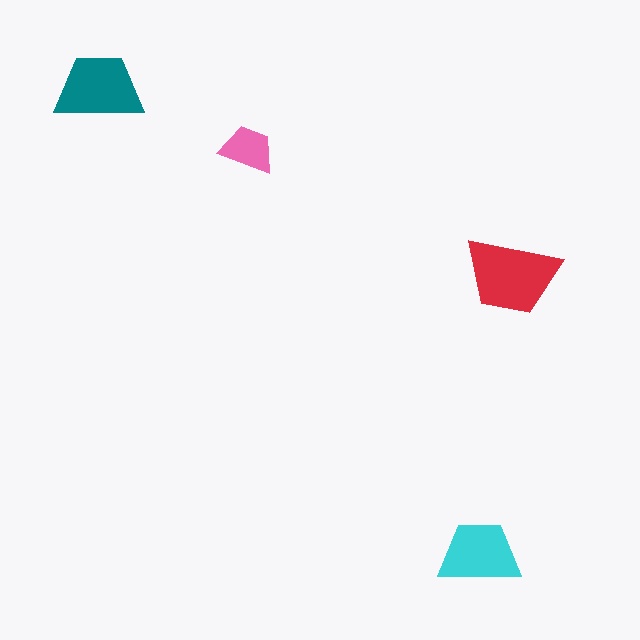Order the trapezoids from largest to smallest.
the red one, the teal one, the cyan one, the pink one.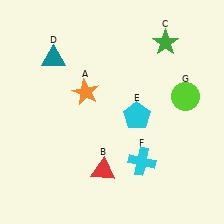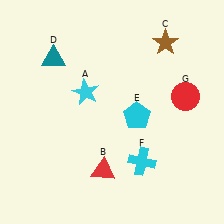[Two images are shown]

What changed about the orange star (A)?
In Image 1, A is orange. In Image 2, it changed to cyan.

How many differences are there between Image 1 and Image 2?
There are 3 differences between the two images.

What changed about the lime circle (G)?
In Image 1, G is lime. In Image 2, it changed to red.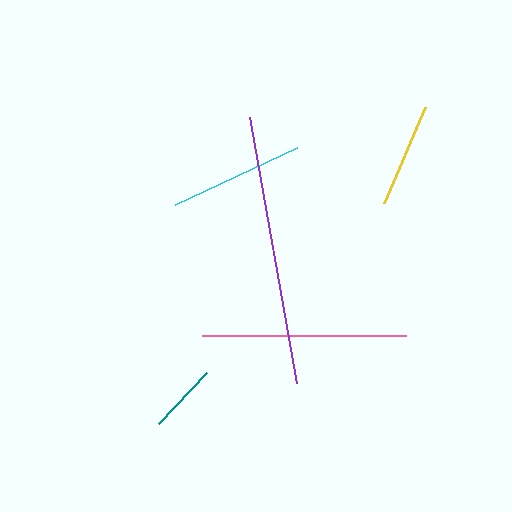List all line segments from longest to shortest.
From longest to shortest: purple, pink, cyan, yellow, teal.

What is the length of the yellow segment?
The yellow segment is approximately 105 pixels long.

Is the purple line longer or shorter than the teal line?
The purple line is longer than the teal line.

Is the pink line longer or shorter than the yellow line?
The pink line is longer than the yellow line.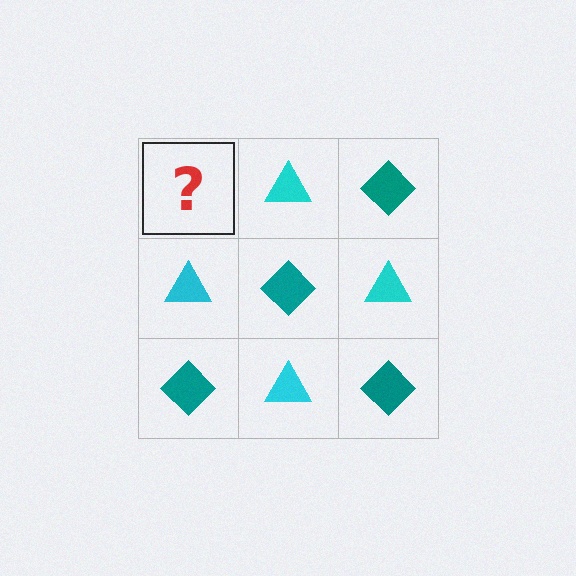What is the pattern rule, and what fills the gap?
The rule is that it alternates teal diamond and cyan triangle in a checkerboard pattern. The gap should be filled with a teal diamond.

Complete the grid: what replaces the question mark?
The question mark should be replaced with a teal diamond.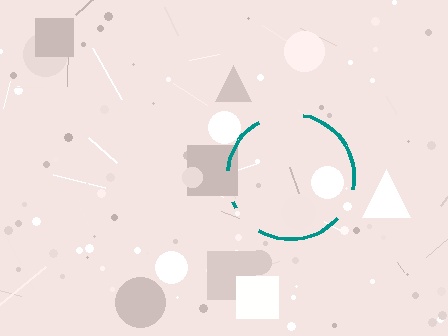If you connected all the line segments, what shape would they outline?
They would outline a circle.